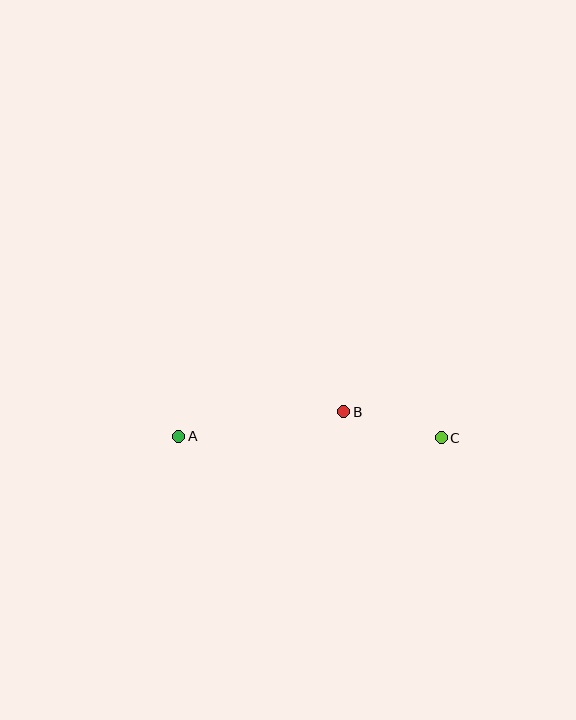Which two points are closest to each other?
Points B and C are closest to each other.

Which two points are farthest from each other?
Points A and C are farthest from each other.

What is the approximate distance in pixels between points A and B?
The distance between A and B is approximately 167 pixels.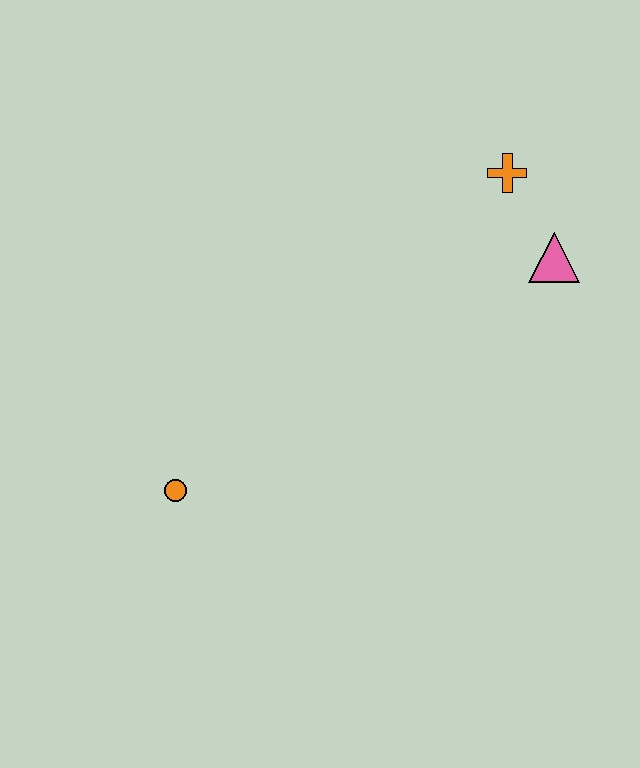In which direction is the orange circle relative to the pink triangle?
The orange circle is to the left of the pink triangle.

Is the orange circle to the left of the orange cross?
Yes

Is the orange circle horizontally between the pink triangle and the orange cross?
No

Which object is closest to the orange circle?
The pink triangle is closest to the orange circle.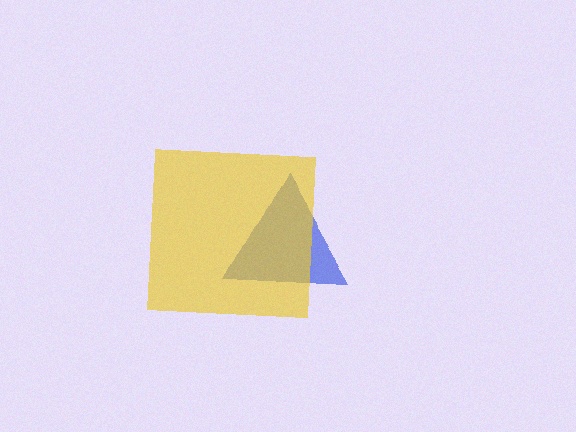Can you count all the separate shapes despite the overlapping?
Yes, there are 2 separate shapes.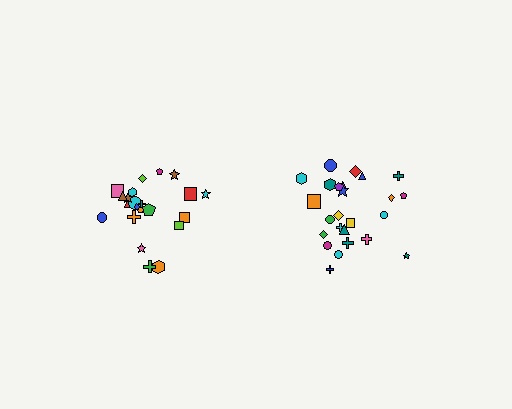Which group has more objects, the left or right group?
The right group.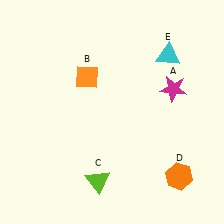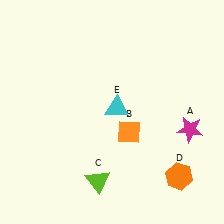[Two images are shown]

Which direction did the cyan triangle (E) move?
The cyan triangle (E) moved down.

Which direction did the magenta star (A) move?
The magenta star (A) moved down.